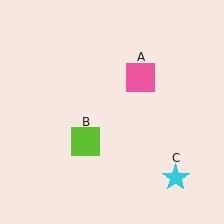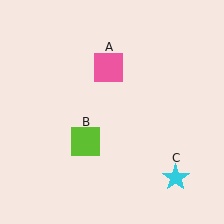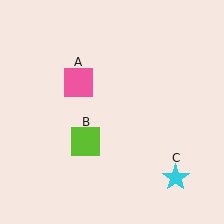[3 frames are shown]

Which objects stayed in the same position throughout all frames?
Lime square (object B) and cyan star (object C) remained stationary.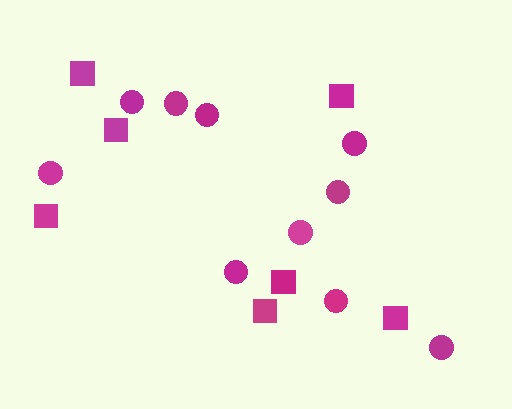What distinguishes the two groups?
There are 2 groups: one group of squares (7) and one group of circles (10).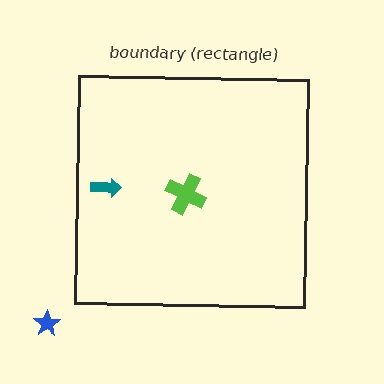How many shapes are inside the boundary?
2 inside, 1 outside.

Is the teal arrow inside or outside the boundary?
Inside.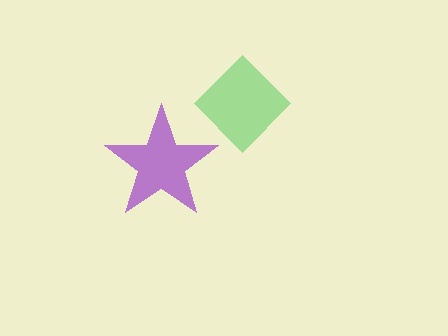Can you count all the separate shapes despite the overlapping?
Yes, there are 2 separate shapes.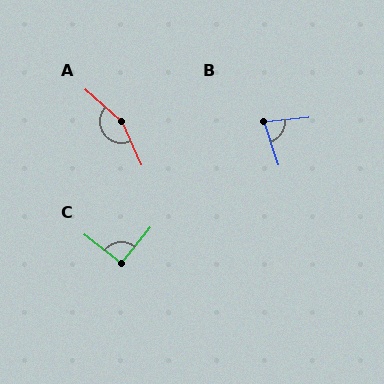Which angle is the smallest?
B, at approximately 78 degrees.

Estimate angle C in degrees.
Approximately 91 degrees.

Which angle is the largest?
A, at approximately 157 degrees.